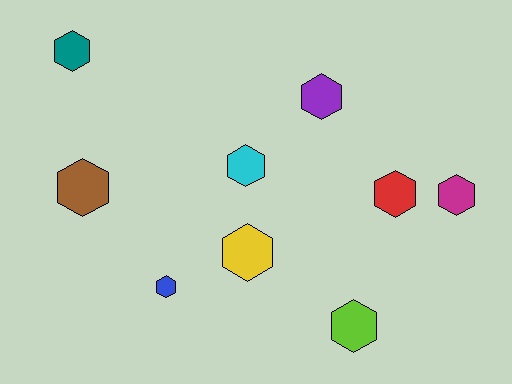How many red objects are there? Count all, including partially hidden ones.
There is 1 red object.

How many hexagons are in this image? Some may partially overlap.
There are 9 hexagons.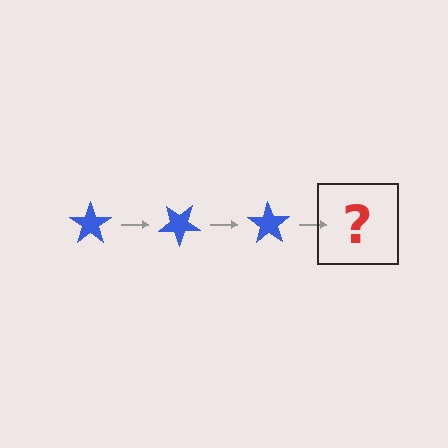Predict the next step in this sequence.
The next step is a blue star rotated 105 degrees.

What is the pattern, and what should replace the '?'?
The pattern is that the star rotates 35 degrees each step. The '?' should be a blue star rotated 105 degrees.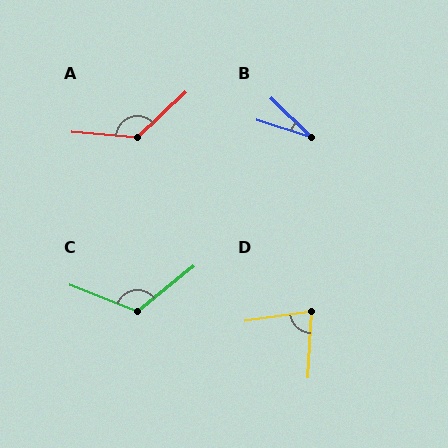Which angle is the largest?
A, at approximately 132 degrees.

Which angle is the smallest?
B, at approximately 27 degrees.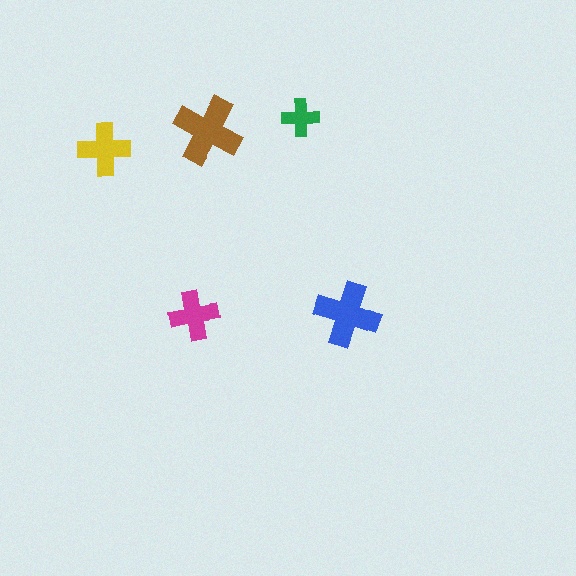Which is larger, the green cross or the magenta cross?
The magenta one.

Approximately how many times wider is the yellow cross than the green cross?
About 1.5 times wider.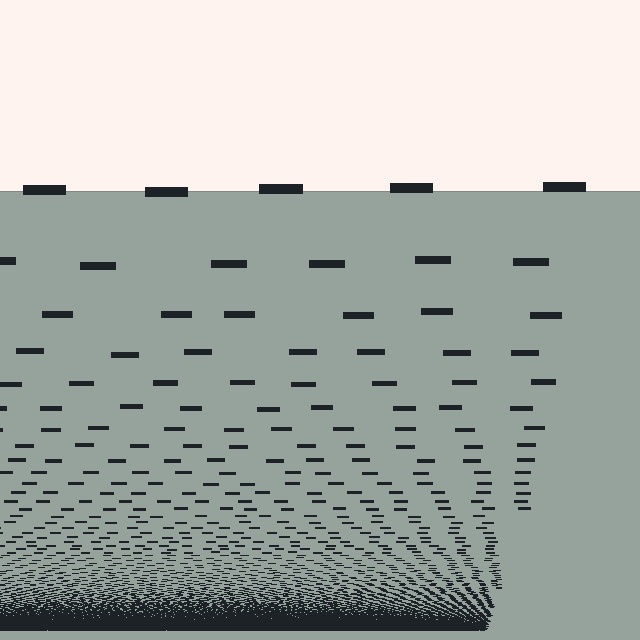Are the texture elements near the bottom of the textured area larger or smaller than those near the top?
Smaller. The gradient is inverted — elements near the bottom are smaller and denser.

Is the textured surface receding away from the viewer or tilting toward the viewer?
The surface appears to tilt toward the viewer. Texture elements get larger and sparser toward the top.